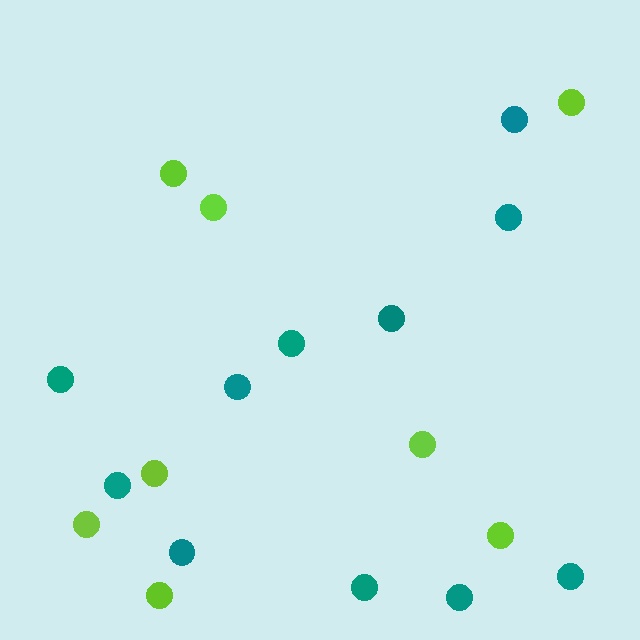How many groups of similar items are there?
There are 2 groups: one group of teal circles (11) and one group of lime circles (8).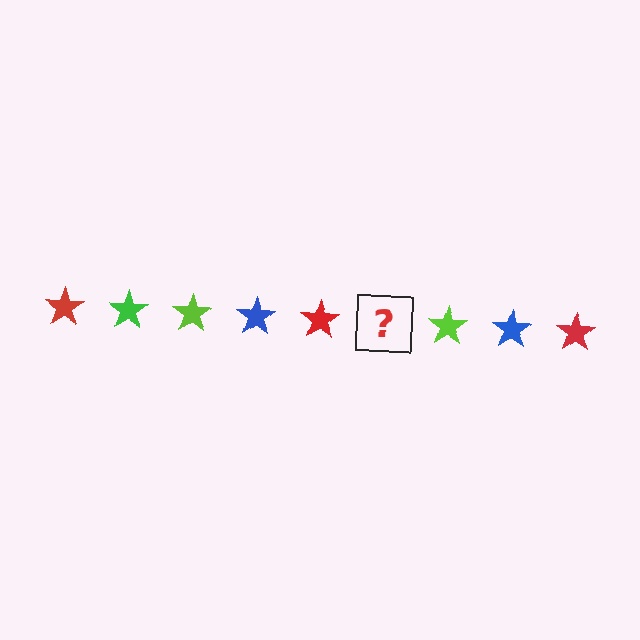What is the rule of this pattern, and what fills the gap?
The rule is that the pattern cycles through red, green, lime, blue stars. The gap should be filled with a green star.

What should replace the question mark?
The question mark should be replaced with a green star.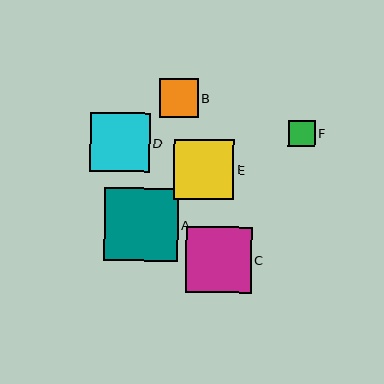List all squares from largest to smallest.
From largest to smallest: A, C, E, D, B, F.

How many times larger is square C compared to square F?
Square C is approximately 2.5 times the size of square F.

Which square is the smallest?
Square F is the smallest with a size of approximately 26 pixels.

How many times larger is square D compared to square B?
Square D is approximately 1.6 times the size of square B.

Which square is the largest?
Square A is the largest with a size of approximately 74 pixels.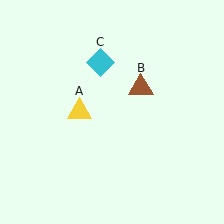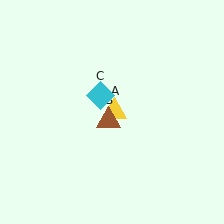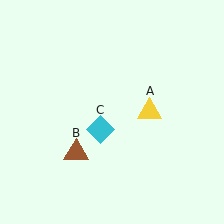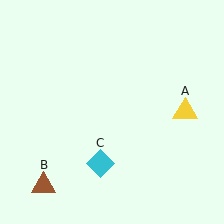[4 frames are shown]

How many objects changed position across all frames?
3 objects changed position: yellow triangle (object A), brown triangle (object B), cyan diamond (object C).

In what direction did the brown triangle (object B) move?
The brown triangle (object B) moved down and to the left.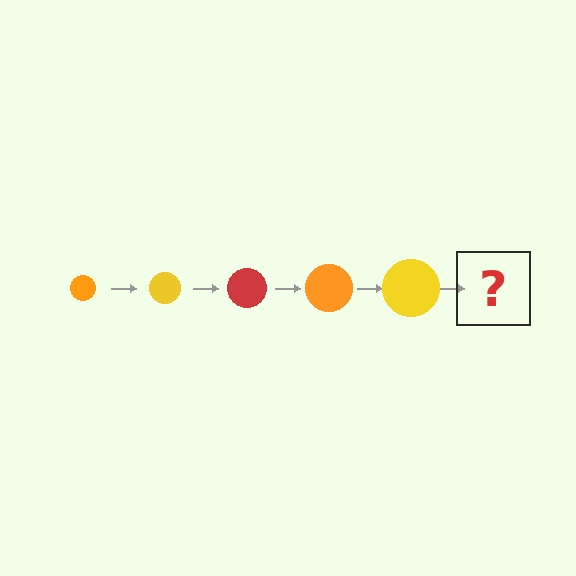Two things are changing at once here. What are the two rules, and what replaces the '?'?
The two rules are that the circle grows larger each step and the color cycles through orange, yellow, and red. The '?' should be a red circle, larger than the previous one.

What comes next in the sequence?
The next element should be a red circle, larger than the previous one.